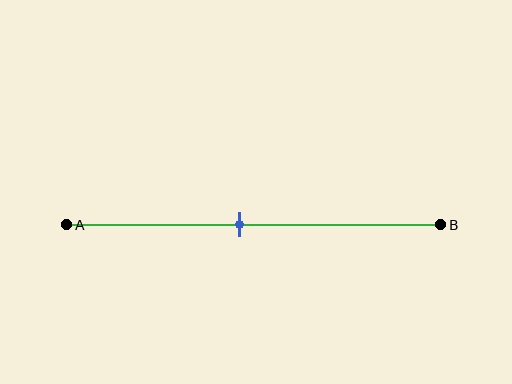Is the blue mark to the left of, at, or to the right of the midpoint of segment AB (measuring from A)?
The blue mark is to the left of the midpoint of segment AB.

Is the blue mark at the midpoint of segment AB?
No, the mark is at about 45% from A, not at the 50% midpoint.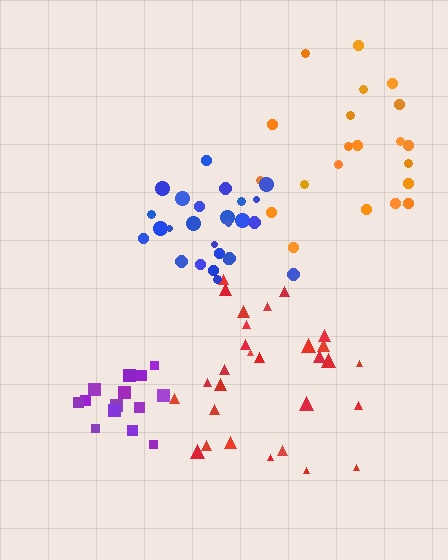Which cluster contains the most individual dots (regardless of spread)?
Red (29).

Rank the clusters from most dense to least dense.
purple, blue, red, orange.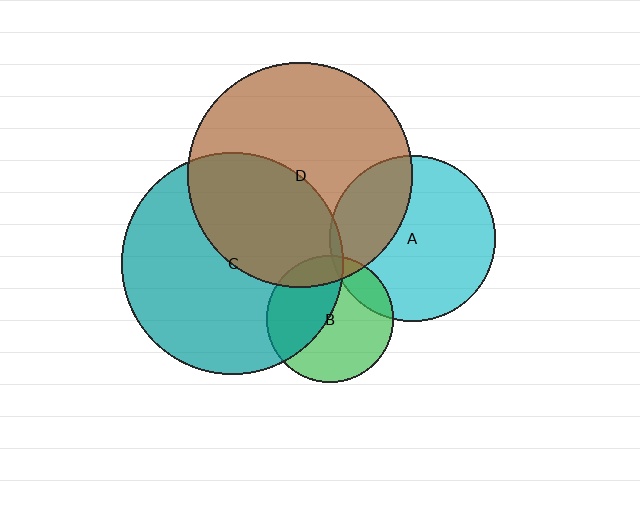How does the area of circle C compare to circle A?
Approximately 1.8 times.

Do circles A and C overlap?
Yes.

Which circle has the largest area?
Circle D (brown).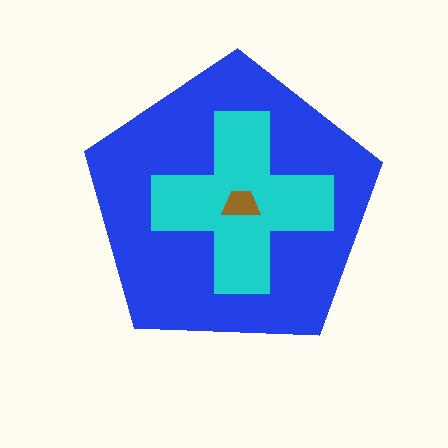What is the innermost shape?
The brown trapezoid.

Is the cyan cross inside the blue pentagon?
Yes.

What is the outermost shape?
The blue pentagon.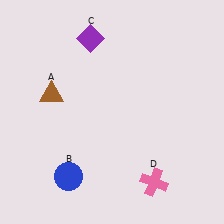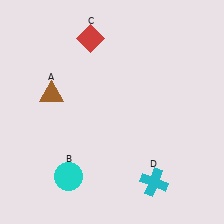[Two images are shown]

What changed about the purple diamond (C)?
In Image 1, C is purple. In Image 2, it changed to red.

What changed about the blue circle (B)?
In Image 1, B is blue. In Image 2, it changed to cyan.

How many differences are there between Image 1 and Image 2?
There are 3 differences between the two images.